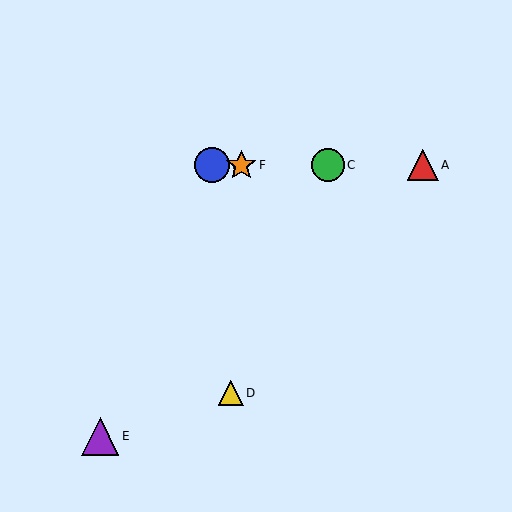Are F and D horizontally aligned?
No, F is at y≈165 and D is at y≈393.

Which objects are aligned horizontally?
Objects A, B, C, F are aligned horizontally.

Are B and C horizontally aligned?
Yes, both are at y≈165.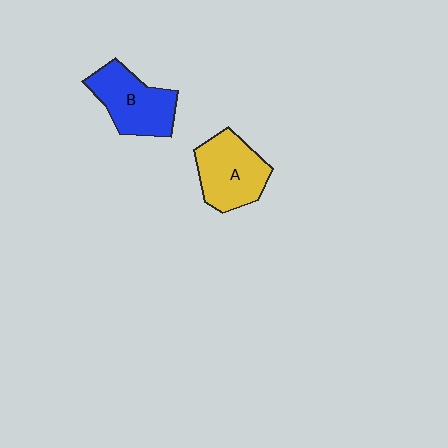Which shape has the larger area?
Shape A (yellow).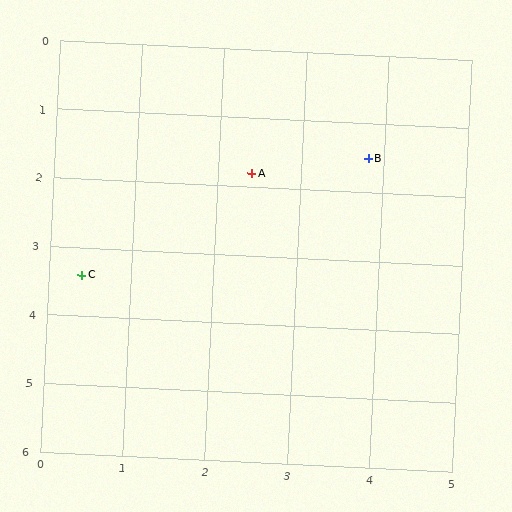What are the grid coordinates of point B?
Point B is at approximately (3.8, 1.5).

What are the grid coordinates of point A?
Point A is at approximately (2.4, 1.8).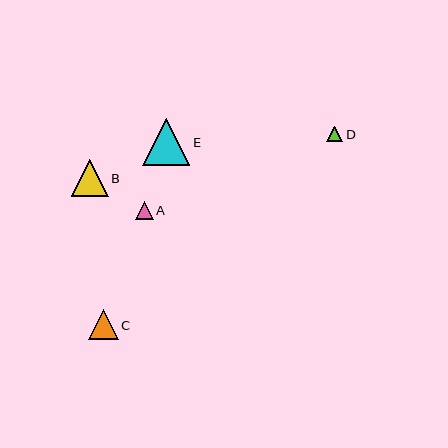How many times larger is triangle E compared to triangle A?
Triangle E is approximately 2.6 times the size of triangle A.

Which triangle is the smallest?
Triangle D is the smallest with a size of approximately 16 pixels.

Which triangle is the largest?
Triangle E is the largest with a size of approximately 47 pixels.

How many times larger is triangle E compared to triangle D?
Triangle E is approximately 3.0 times the size of triangle D.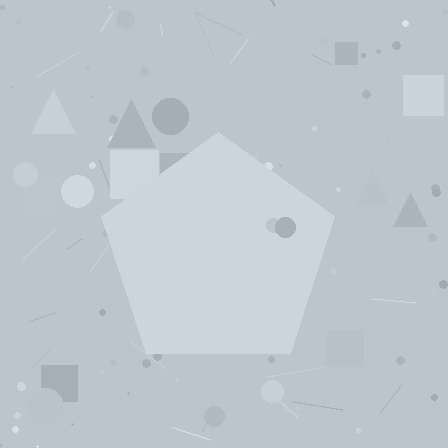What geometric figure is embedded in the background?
A pentagon is embedded in the background.